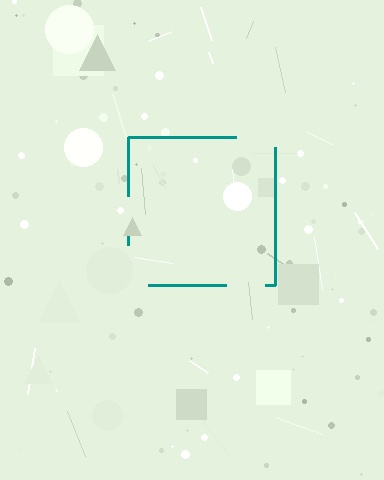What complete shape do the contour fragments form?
The contour fragments form a square.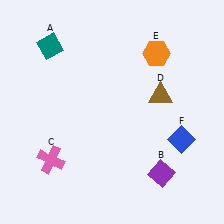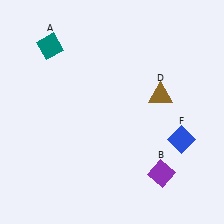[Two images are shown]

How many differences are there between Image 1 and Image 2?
There are 2 differences between the two images.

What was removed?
The orange hexagon (E), the pink cross (C) were removed in Image 2.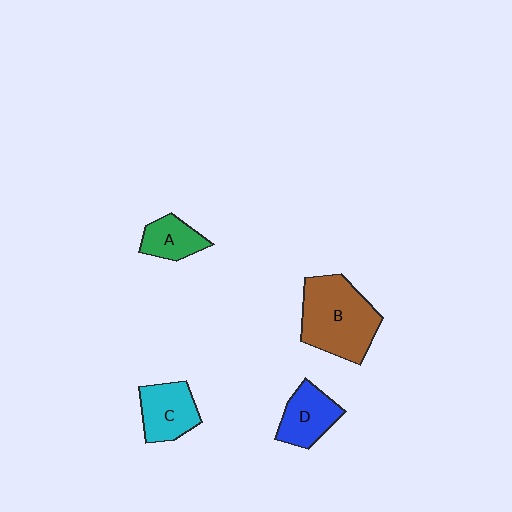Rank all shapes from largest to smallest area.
From largest to smallest: B (brown), C (cyan), D (blue), A (green).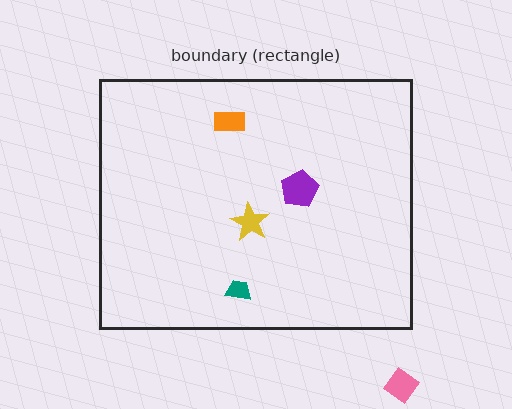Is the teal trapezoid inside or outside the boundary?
Inside.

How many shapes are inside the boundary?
4 inside, 1 outside.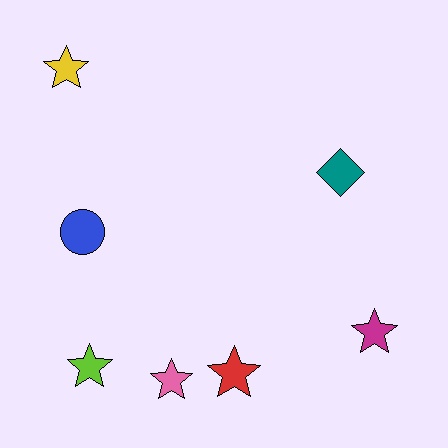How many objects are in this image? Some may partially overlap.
There are 7 objects.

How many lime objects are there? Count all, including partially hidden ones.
There is 1 lime object.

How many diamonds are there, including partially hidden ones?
There is 1 diamond.